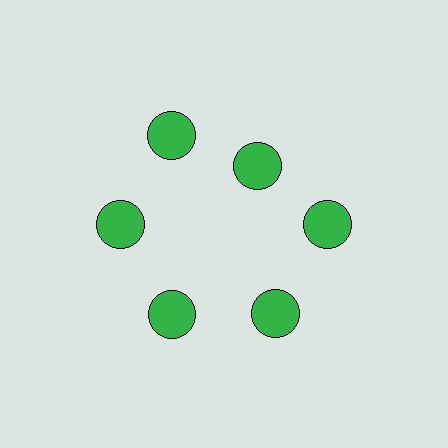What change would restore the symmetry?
The symmetry would be restored by moving it outward, back onto the ring so that all 6 circles sit at equal angles and equal distance from the center.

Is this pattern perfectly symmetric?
No. The 6 green circles are arranged in a ring, but one element near the 1 o'clock position is pulled inward toward the center, breaking the 6-fold rotational symmetry.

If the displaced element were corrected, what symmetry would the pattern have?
It would have 6-fold rotational symmetry — the pattern would map onto itself every 60 degrees.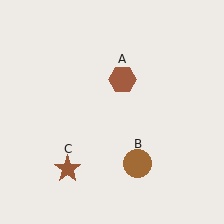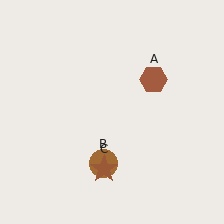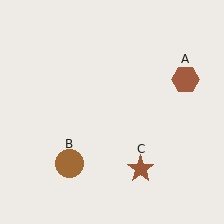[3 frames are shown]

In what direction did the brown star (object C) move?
The brown star (object C) moved right.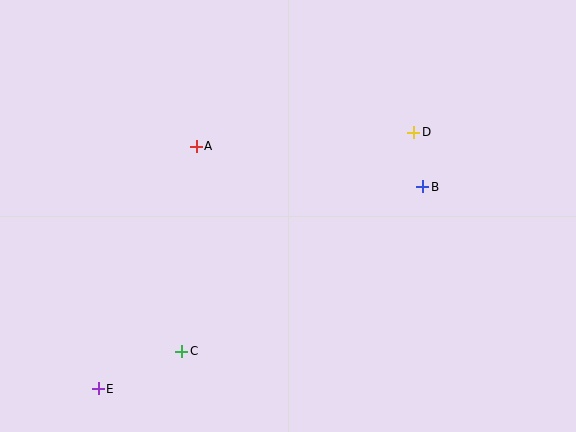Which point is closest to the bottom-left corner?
Point E is closest to the bottom-left corner.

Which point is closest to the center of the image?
Point A at (196, 146) is closest to the center.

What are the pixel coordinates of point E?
Point E is at (98, 389).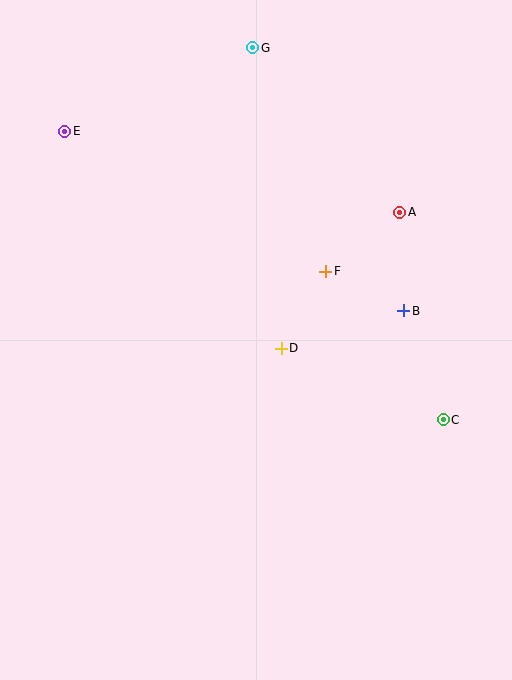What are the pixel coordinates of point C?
Point C is at (443, 420).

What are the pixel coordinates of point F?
Point F is at (326, 271).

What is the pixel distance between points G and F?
The distance between G and F is 235 pixels.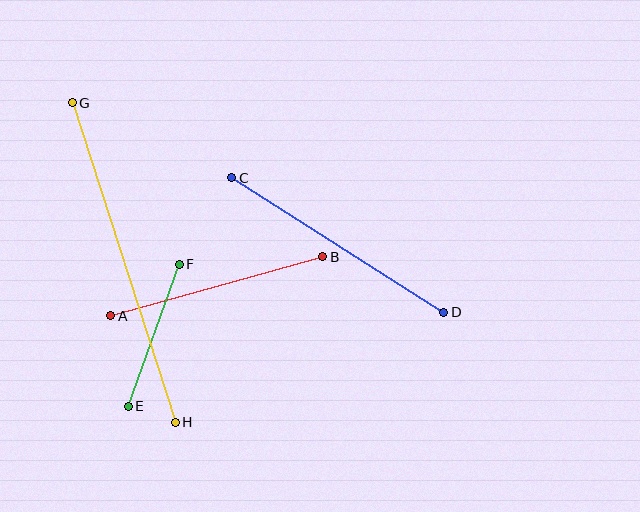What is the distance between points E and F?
The distance is approximately 151 pixels.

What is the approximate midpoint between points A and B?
The midpoint is at approximately (217, 286) pixels.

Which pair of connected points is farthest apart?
Points G and H are farthest apart.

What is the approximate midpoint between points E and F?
The midpoint is at approximately (154, 335) pixels.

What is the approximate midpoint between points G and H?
The midpoint is at approximately (124, 263) pixels.